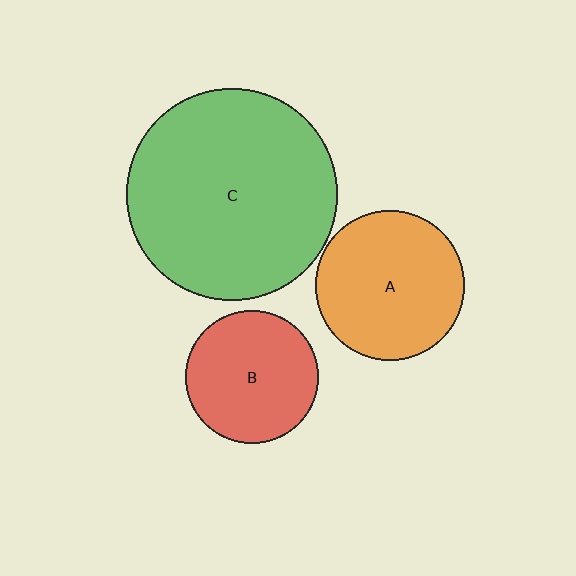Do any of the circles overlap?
No, none of the circles overlap.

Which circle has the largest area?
Circle C (green).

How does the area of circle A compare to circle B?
Approximately 1.3 times.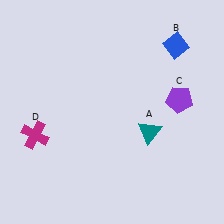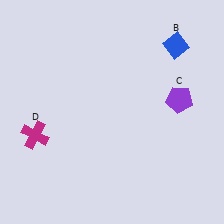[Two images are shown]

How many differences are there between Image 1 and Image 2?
There is 1 difference between the two images.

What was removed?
The teal triangle (A) was removed in Image 2.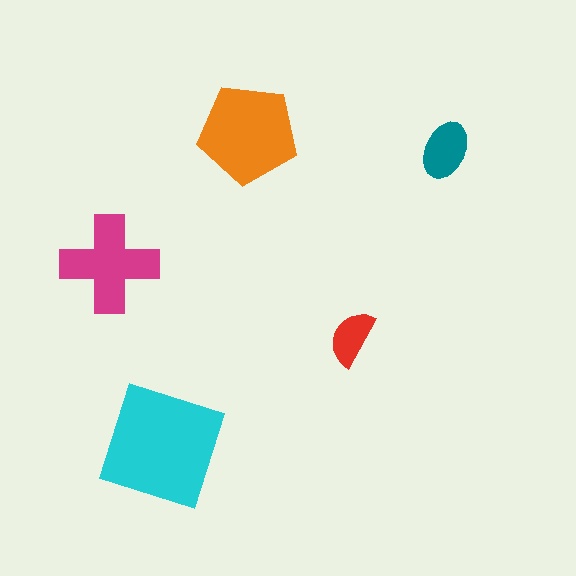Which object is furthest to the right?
The teal ellipse is rightmost.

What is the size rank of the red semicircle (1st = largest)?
5th.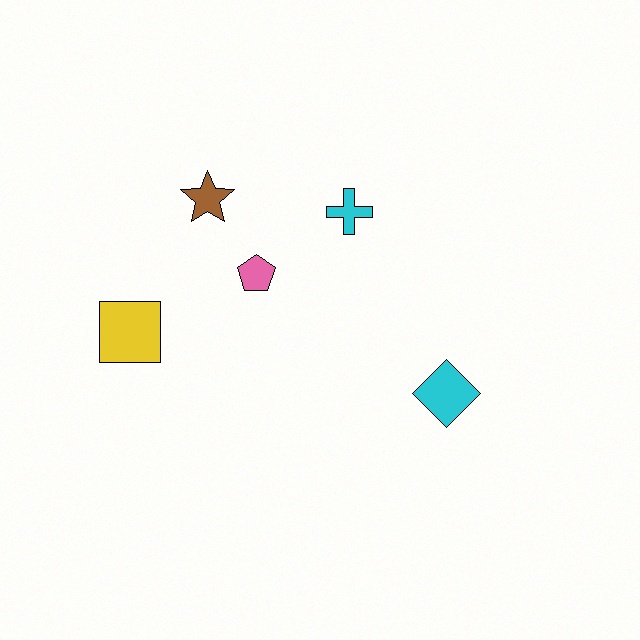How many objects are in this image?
There are 5 objects.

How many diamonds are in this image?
There is 1 diamond.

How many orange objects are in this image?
There are no orange objects.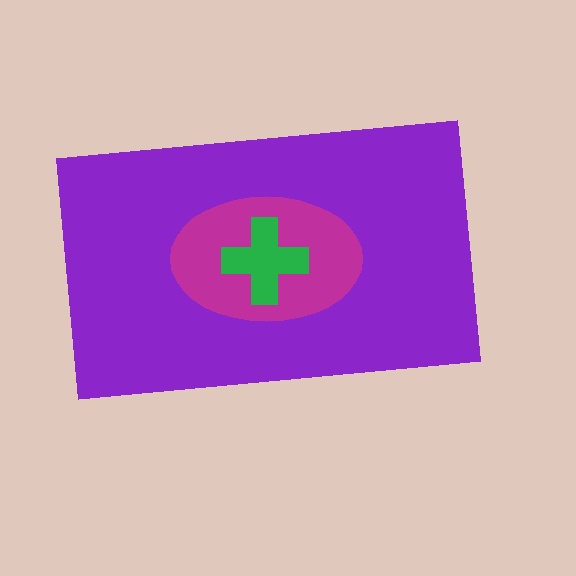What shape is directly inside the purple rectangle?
The magenta ellipse.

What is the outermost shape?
The purple rectangle.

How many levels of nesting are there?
3.